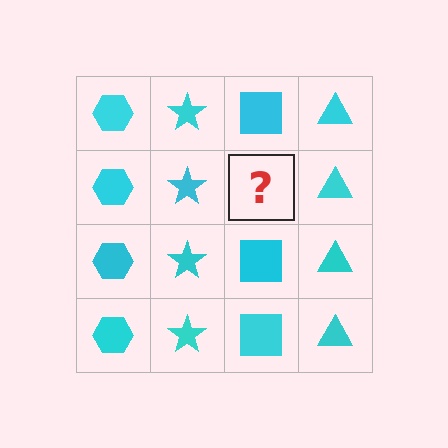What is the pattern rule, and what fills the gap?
The rule is that each column has a consistent shape. The gap should be filled with a cyan square.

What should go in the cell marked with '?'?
The missing cell should contain a cyan square.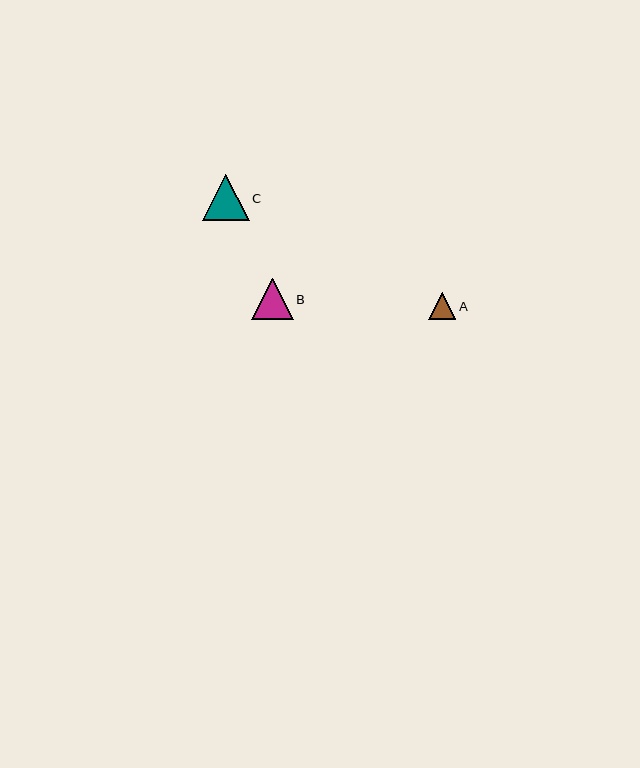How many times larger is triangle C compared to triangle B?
Triangle C is approximately 1.1 times the size of triangle B.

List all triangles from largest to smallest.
From largest to smallest: C, B, A.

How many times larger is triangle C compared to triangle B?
Triangle C is approximately 1.1 times the size of triangle B.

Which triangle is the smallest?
Triangle A is the smallest with a size of approximately 27 pixels.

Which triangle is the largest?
Triangle C is the largest with a size of approximately 47 pixels.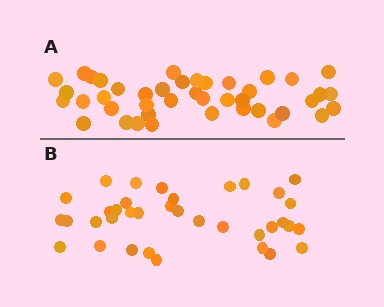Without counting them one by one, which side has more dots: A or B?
Region A (the top region) has more dots.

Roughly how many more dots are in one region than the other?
Region A has about 6 more dots than region B.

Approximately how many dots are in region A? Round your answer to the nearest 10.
About 40 dots. (The exact count is 42, which rounds to 40.)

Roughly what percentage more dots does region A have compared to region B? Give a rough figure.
About 15% more.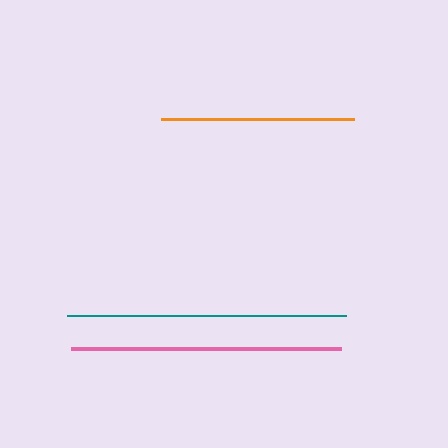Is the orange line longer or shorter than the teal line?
The teal line is longer than the orange line.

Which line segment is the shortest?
The orange line is the shortest at approximately 193 pixels.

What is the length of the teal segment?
The teal segment is approximately 279 pixels long.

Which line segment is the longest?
The teal line is the longest at approximately 279 pixels.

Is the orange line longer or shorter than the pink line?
The pink line is longer than the orange line.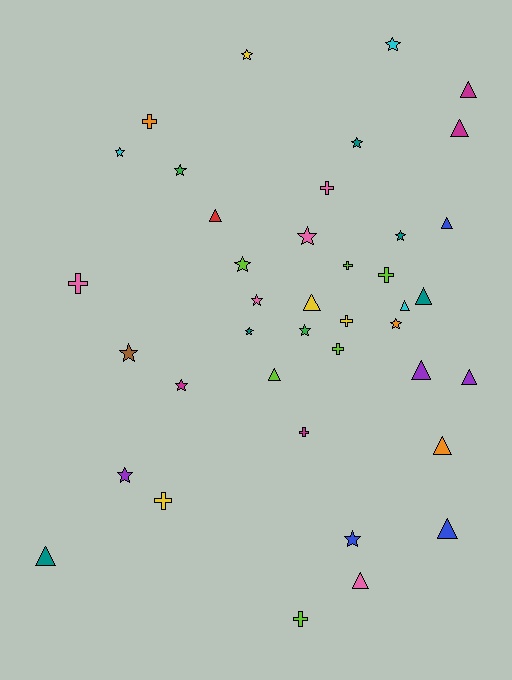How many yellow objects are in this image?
There are 4 yellow objects.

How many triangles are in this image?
There are 14 triangles.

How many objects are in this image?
There are 40 objects.